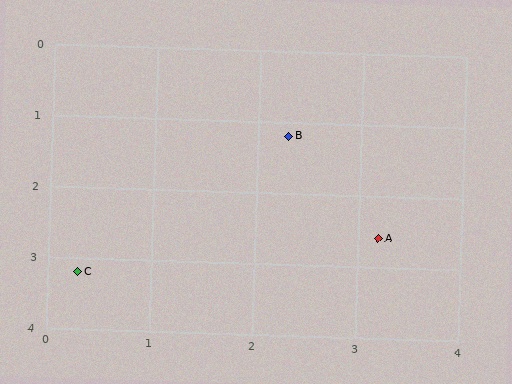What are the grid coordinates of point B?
Point B is at approximately (2.3, 1.2).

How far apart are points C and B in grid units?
Points C and B are about 2.8 grid units apart.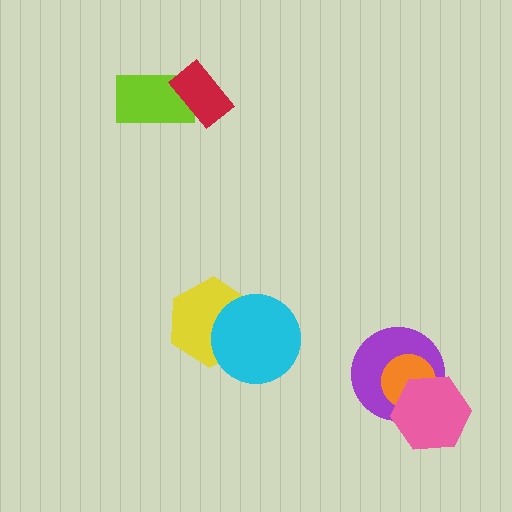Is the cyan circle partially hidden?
No, no other shape covers it.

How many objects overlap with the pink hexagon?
2 objects overlap with the pink hexagon.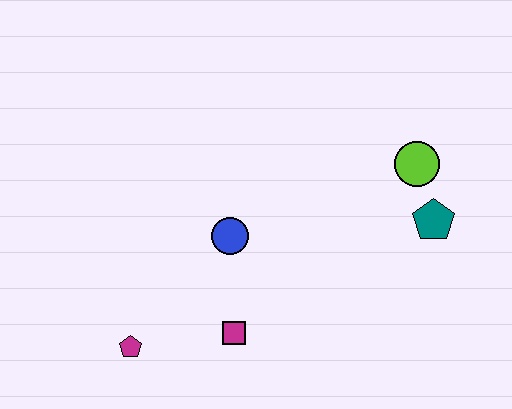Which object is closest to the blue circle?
The magenta square is closest to the blue circle.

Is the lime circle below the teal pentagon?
No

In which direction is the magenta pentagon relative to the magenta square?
The magenta pentagon is to the left of the magenta square.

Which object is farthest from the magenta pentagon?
The lime circle is farthest from the magenta pentagon.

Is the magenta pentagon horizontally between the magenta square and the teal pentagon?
No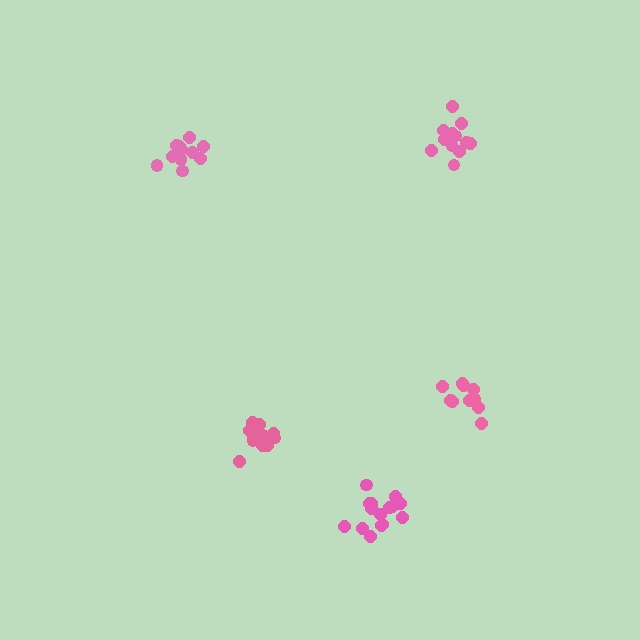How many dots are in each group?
Group 1: 15 dots, Group 2: 13 dots, Group 3: 11 dots, Group 4: 11 dots, Group 5: 15 dots (65 total).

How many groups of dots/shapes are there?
There are 5 groups.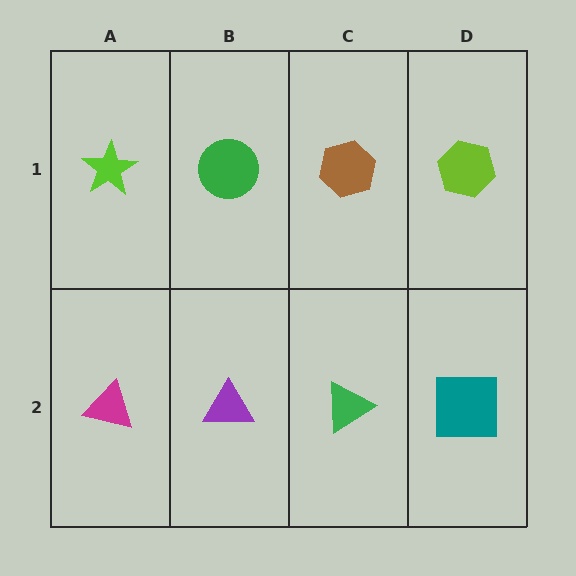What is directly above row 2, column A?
A lime star.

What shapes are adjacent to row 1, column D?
A teal square (row 2, column D), a brown hexagon (row 1, column C).